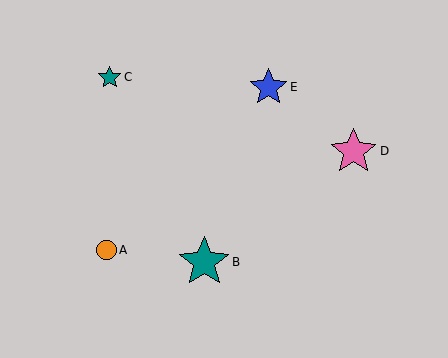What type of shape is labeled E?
Shape E is a blue star.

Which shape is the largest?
The teal star (labeled B) is the largest.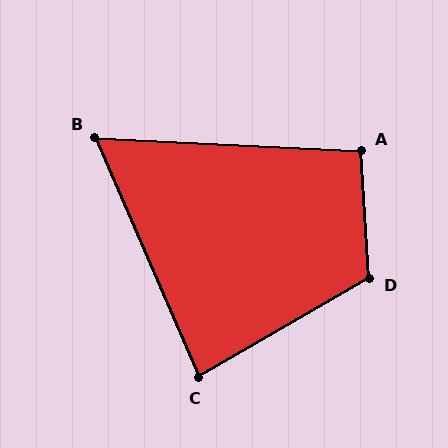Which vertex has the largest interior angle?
D, at approximately 116 degrees.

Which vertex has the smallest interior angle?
B, at approximately 64 degrees.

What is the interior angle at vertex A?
Approximately 97 degrees (obtuse).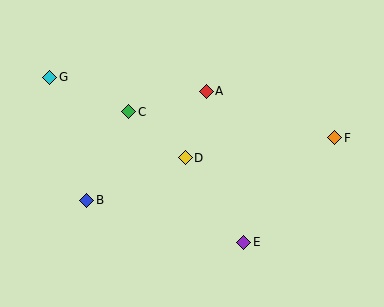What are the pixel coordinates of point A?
Point A is at (206, 91).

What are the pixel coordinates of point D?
Point D is at (185, 158).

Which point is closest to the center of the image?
Point D at (185, 158) is closest to the center.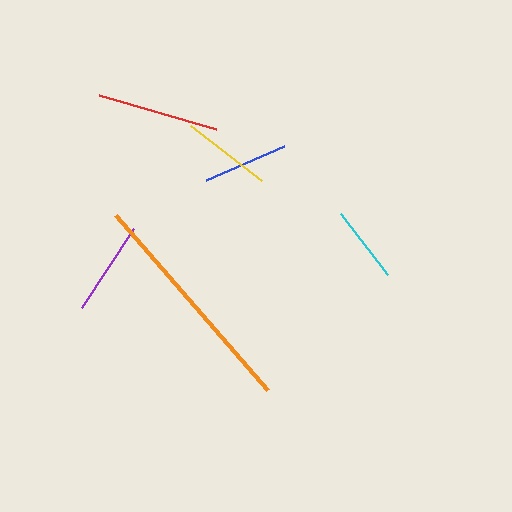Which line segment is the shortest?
The cyan line is the shortest at approximately 77 pixels.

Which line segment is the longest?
The orange line is the longest at approximately 231 pixels.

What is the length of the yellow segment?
The yellow segment is approximately 89 pixels long.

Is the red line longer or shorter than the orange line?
The orange line is longer than the red line.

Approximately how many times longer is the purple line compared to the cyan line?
The purple line is approximately 1.2 times the length of the cyan line.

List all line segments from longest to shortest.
From longest to shortest: orange, red, purple, yellow, blue, cyan.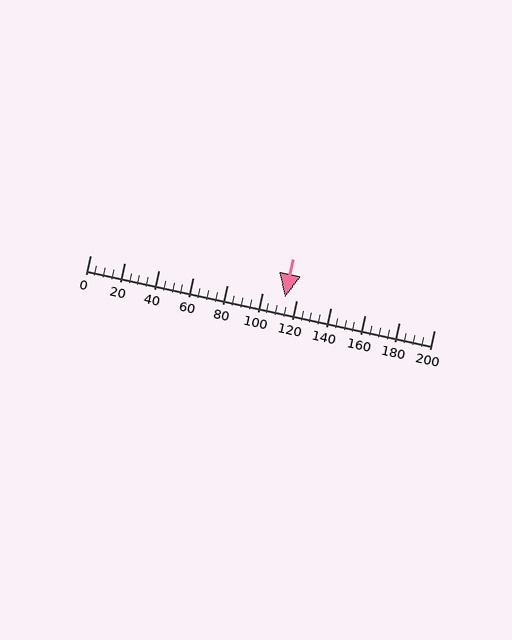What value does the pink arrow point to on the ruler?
The pink arrow points to approximately 114.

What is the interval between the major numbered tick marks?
The major tick marks are spaced 20 units apart.